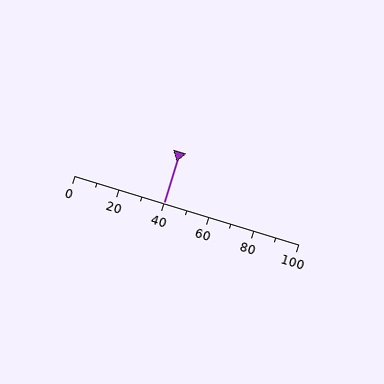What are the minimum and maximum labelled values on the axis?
The axis runs from 0 to 100.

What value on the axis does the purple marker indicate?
The marker indicates approximately 40.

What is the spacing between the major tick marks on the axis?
The major ticks are spaced 20 apart.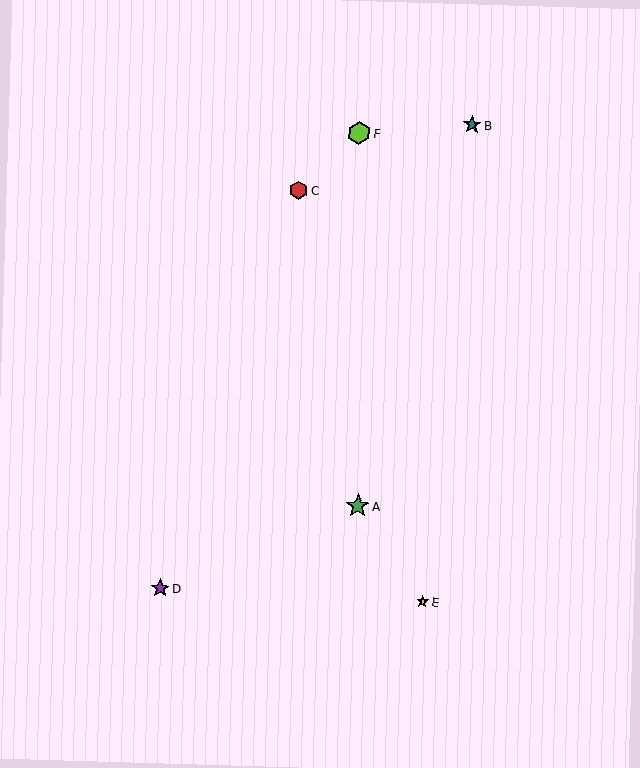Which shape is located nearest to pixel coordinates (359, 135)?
The lime hexagon (labeled F) at (359, 133) is nearest to that location.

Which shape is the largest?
The green star (labeled A) is the largest.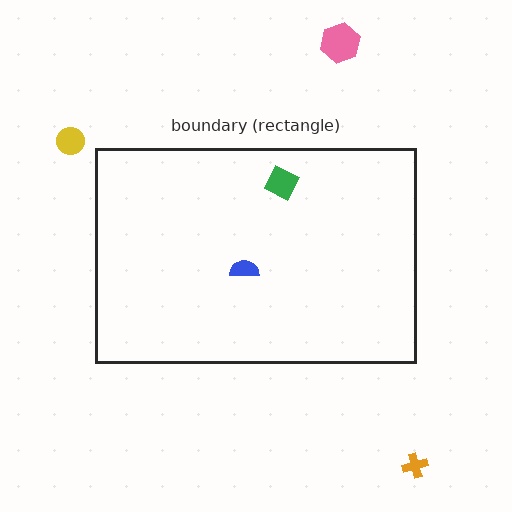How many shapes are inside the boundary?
2 inside, 3 outside.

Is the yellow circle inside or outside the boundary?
Outside.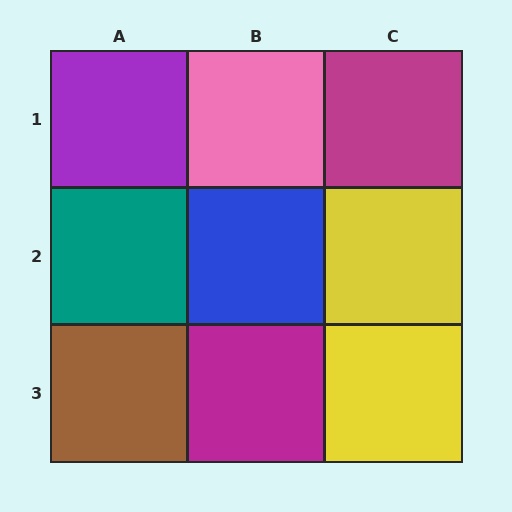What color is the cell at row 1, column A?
Purple.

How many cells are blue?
1 cell is blue.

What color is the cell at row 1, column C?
Magenta.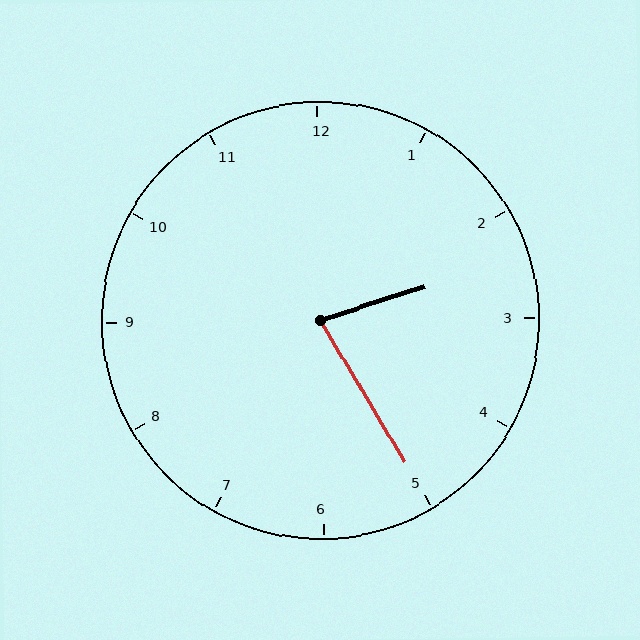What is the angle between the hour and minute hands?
Approximately 78 degrees.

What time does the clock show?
2:25.